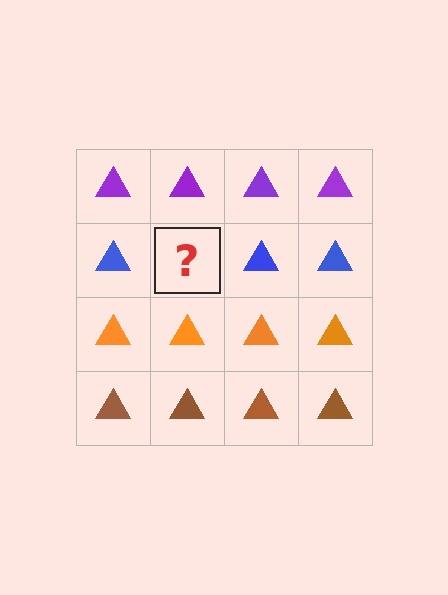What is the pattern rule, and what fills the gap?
The rule is that each row has a consistent color. The gap should be filled with a blue triangle.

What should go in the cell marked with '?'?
The missing cell should contain a blue triangle.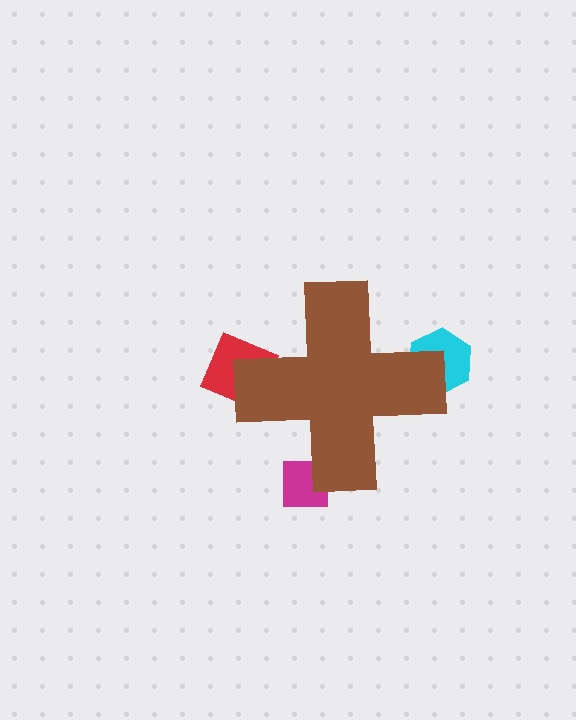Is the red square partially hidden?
Yes, the red square is partially hidden behind the brown cross.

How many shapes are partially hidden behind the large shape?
3 shapes are partially hidden.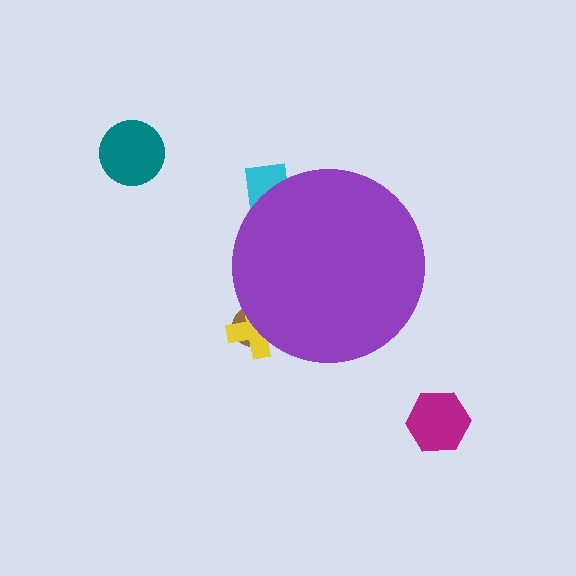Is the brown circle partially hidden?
Yes, the brown circle is partially hidden behind the purple circle.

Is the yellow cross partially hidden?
Yes, the yellow cross is partially hidden behind the purple circle.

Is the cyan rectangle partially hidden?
Yes, the cyan rectangle is partially hidden behind the purple circle.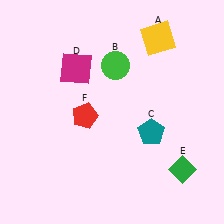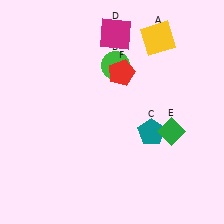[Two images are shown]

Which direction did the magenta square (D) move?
The magenta square (D) moved right.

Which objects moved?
The objects that moved are: the magenta square (D), the green diamond (E), the red pentagon (F).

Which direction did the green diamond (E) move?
The green diamond (E) moved up.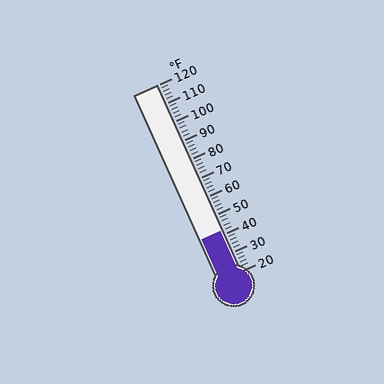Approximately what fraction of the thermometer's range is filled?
The thermometer is filled to approximately 20% of its range.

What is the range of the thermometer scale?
The thermometer scale ranges from 20°F to 120°F.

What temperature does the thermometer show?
The thermometer shows approximately 42°F.